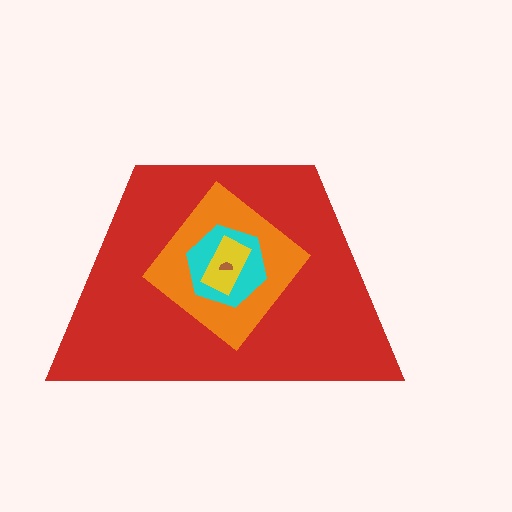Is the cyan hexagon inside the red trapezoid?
Yes.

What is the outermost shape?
The red trapezoid.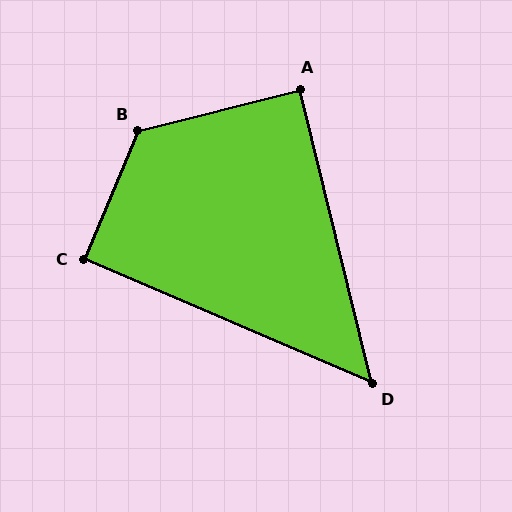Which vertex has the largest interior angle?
B, at approximately 127 degrees.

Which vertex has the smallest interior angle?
D, at approximately 53 degrees.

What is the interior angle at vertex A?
Approximately 90 degrees (approximately right).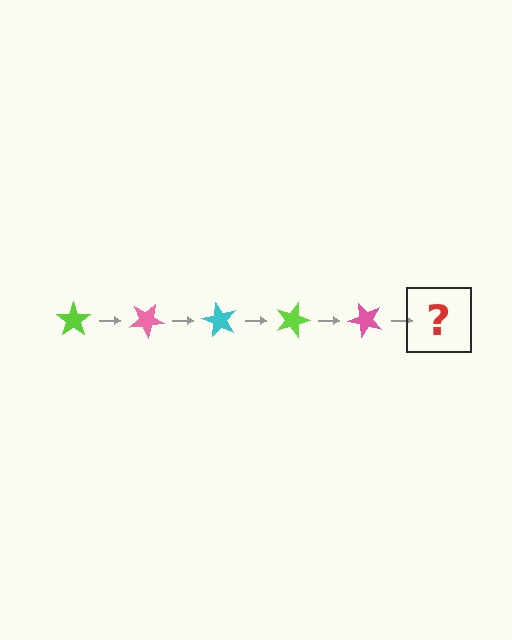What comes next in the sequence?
The next element should be a cyan star, rotated 150 degrees from the start.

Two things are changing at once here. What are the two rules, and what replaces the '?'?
The two rules are that it rotates 30 degrees each step and the color cycles through lime, pink, and cyan. The '?' should be a cyan star, rotated 150 degrees from the start.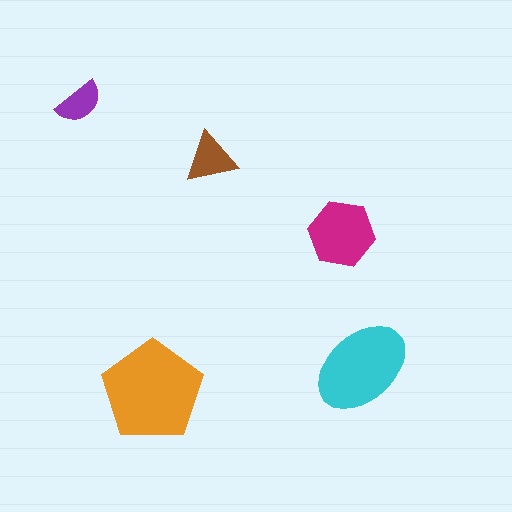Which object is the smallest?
The purple semicircle.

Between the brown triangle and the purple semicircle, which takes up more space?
The brown triangle.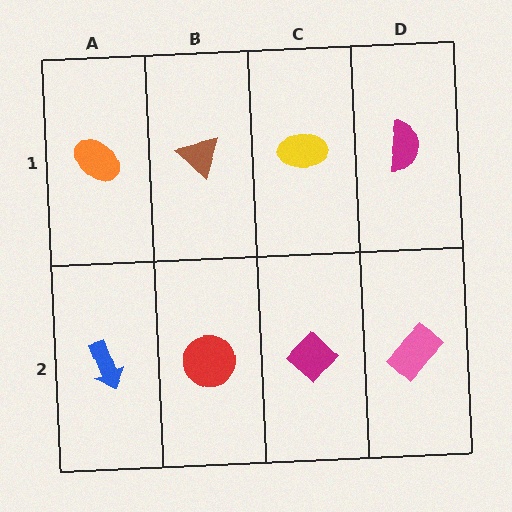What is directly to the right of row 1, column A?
A brown triangle.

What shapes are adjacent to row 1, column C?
A magenta diamond (row 2, column C), a brown triangle (row 1, column B), a magenta semicircle (row 1, column D).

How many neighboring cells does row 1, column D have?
2.